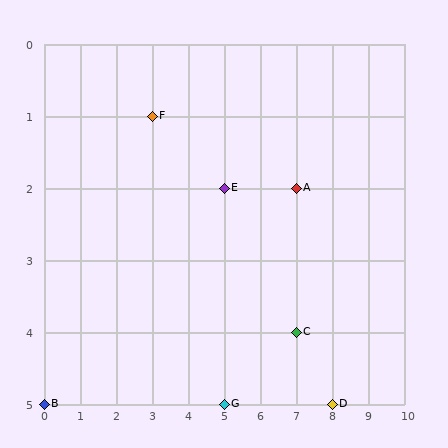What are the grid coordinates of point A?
Point A is at grid coordinates (7, 2).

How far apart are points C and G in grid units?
Points C and G are 2 columns and 1 row apart (about 2.2 grid units diagonally).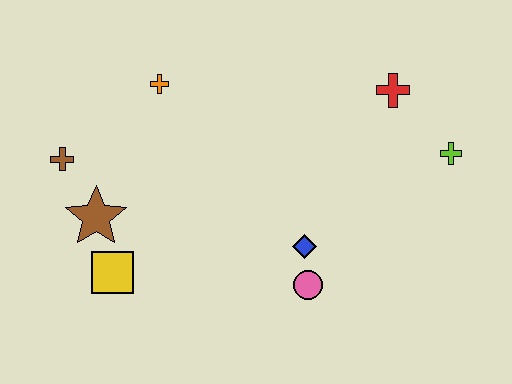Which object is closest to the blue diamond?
The pink circle is closest to the blue diamond.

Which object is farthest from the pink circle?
The brown cross is farthest from the pink circle.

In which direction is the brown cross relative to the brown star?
The brown cross is above the brown star.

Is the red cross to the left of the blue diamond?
No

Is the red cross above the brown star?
Yes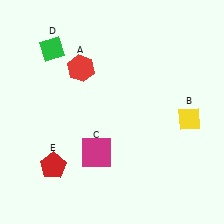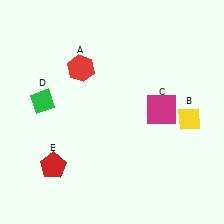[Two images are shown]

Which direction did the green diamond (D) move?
The green diamond (D) moved down.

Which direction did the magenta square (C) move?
The magenta square (C) moved right.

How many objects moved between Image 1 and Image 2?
2 objects moved between the two images.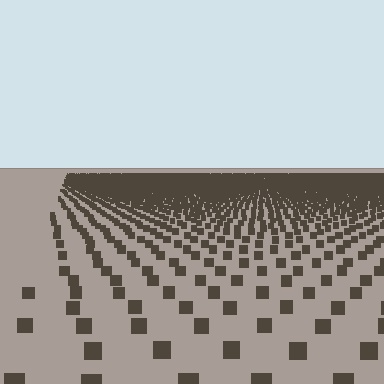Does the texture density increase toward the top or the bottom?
Density increases toward the top.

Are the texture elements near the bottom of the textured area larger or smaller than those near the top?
Larger. Near the bottom, elements are closer to the viewer and appear at a bigger on-screen size.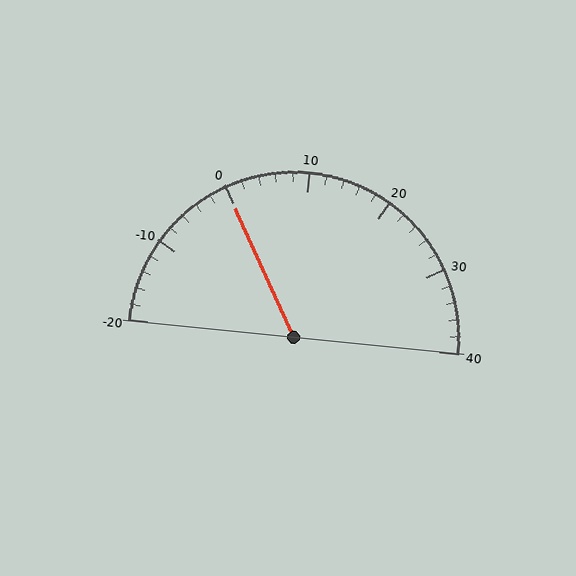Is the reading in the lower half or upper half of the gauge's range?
The reading is in the lower half of the range (-20 to 40).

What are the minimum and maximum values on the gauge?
The gauge ranges from -20 to 40.